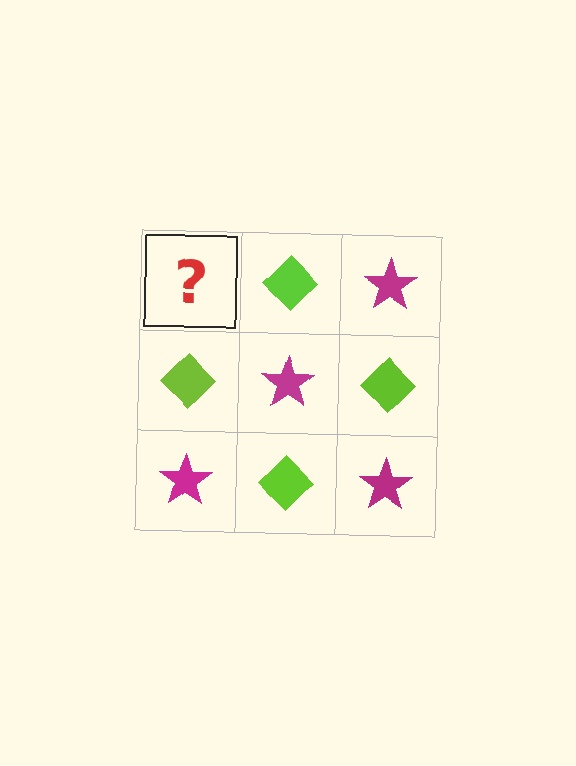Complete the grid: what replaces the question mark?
The question mark should be replaced with a magenta star.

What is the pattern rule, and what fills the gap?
The rule is that it alternates magenta star and lime diamond in a checkerboard pattern. The gap should be filled with a magenta star.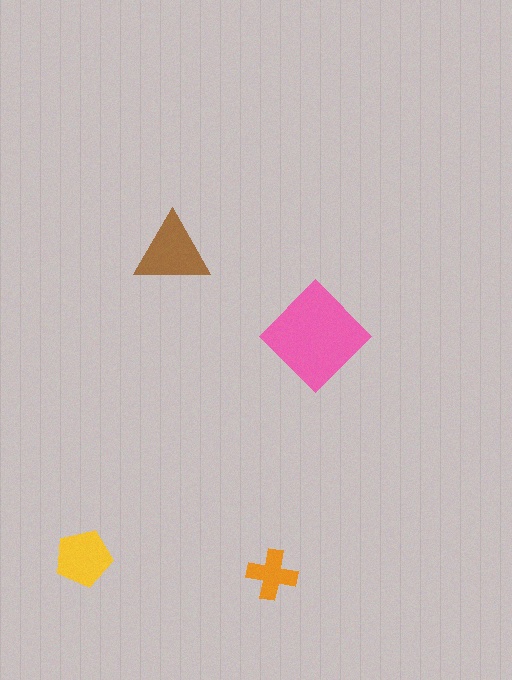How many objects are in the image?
There are 4 objects in the image.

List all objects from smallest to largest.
The orange cross, the yellow pentagon, the brown triangle, the pink diamond.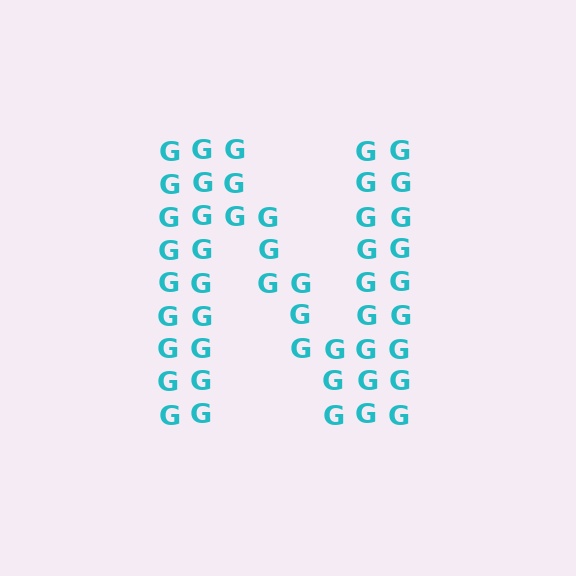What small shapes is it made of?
It is made of small letter G's.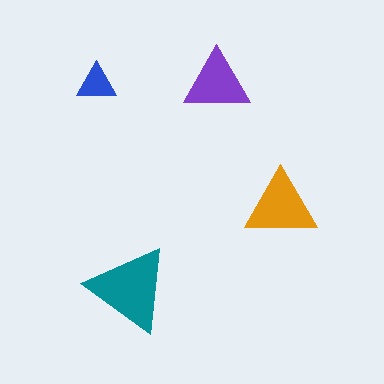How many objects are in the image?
There are 4 objects in the image.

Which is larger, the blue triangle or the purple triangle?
The purple one.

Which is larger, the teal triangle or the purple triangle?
The teal one.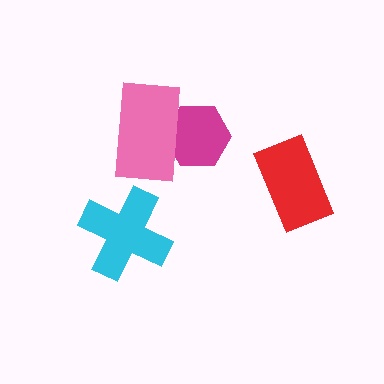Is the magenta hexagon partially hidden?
Yes, it is partially covered by another shape.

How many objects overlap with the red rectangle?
0 objects overlap with the red rectangle.